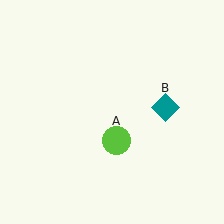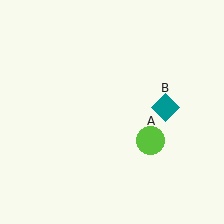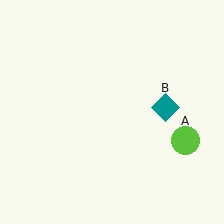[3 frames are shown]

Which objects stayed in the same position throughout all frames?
Teal diamond (object B) remained stationary.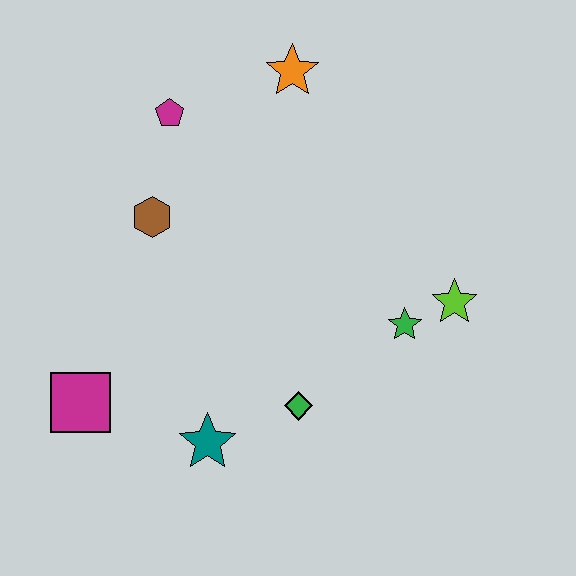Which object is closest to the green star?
The lime star is closest to the green star.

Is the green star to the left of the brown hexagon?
No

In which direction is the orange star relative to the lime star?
The orange star is above the lime star.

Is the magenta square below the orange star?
Yes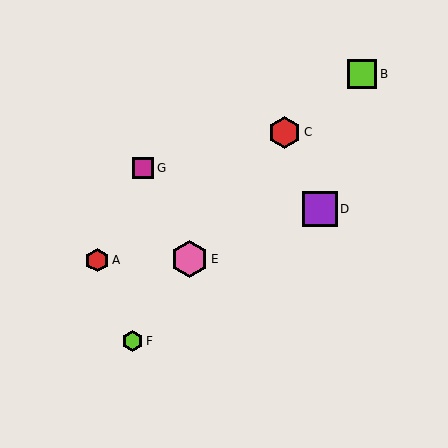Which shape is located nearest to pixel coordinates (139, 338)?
The lime hexagon (labeled F) at (133, 341) is nearest to that location.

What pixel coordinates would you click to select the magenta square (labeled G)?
Click at (143, 168) to select the magenta square G.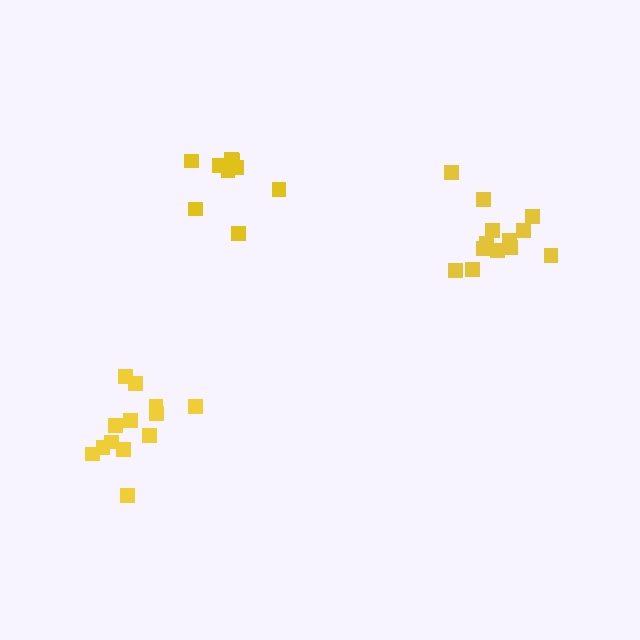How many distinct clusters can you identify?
There are 3 distinct clusters.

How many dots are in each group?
Group 1: 9 dots, Group 2: 13 dots, Group 3: 13 dots (35 total).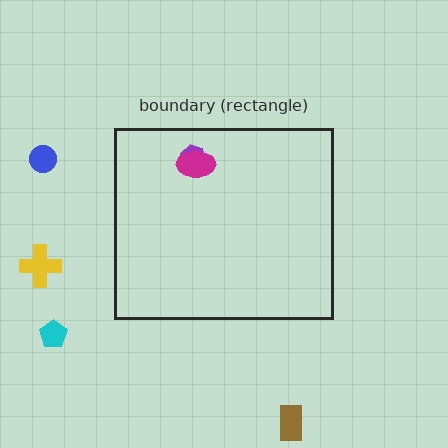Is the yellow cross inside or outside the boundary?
Outside.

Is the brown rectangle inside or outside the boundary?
Outside.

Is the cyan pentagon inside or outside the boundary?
Outside.